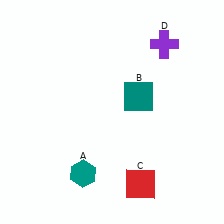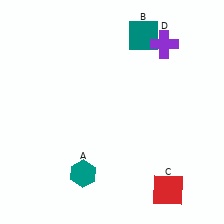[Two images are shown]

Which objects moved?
The objects that moved are: the teal square (B), the red square (C).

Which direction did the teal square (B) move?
The teal square (B) moved up.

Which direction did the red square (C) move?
The red square (C) moved right.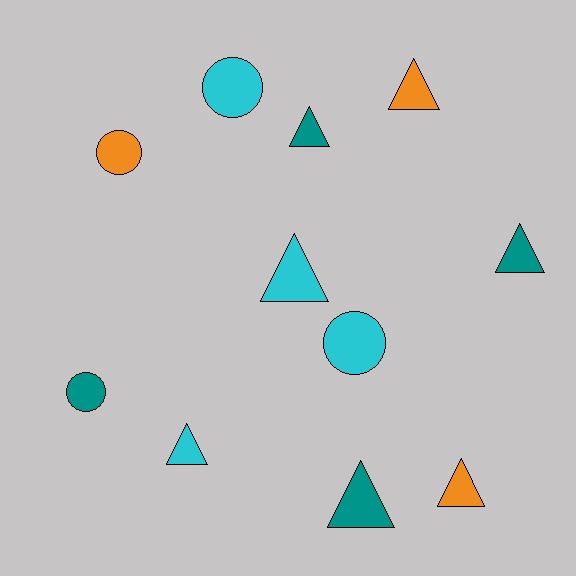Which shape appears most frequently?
Triangle, with 7 objects.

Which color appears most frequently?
Teal, with 4 objects.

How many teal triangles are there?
There are 3 teal triangles.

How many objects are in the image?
There are 11 objects.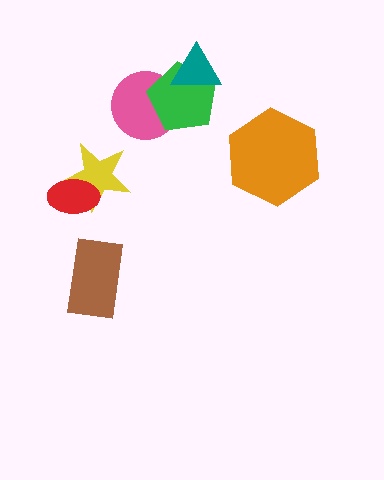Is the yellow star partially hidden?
Yes, it is partially covered by another shape.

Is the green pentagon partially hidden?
Yes, it is partially covered by another shape.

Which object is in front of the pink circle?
The green pentagon is in front of the pink circle.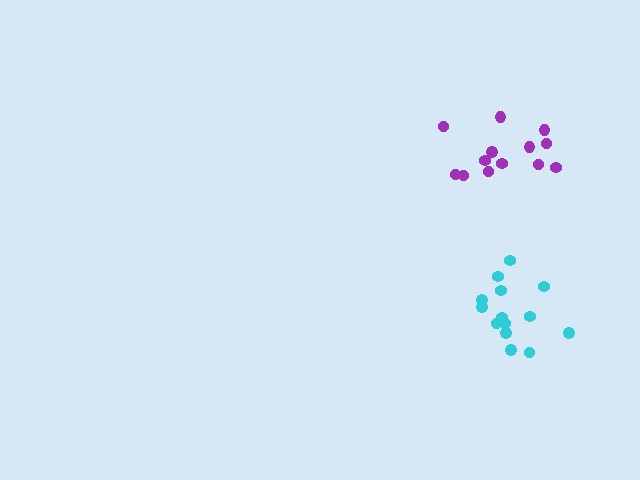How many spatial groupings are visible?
There are 2 spatial groupings.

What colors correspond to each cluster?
The clusters are colored: cyan, purple.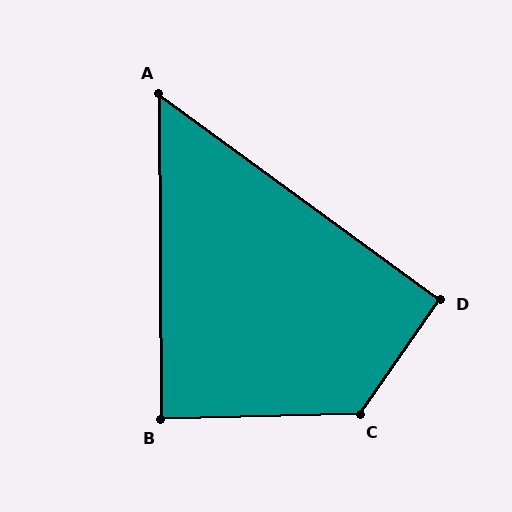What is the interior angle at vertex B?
Approximately 89 degrees (approximately right).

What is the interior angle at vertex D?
Approximately 91 degrees (approximately right).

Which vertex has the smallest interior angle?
A, at approximately 54 degrees.